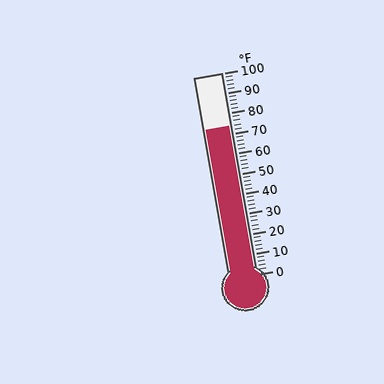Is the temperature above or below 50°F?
The temperature is above 50°F.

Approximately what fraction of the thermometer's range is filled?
The thermometer is filled to approximately 75% of its range.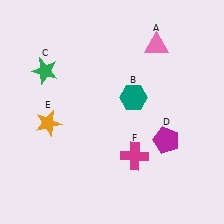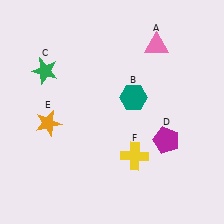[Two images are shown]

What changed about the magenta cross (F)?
In Image 1, F is magenta. In Image 2, it changed to yellow.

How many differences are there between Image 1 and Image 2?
There is 1 difference between the two images.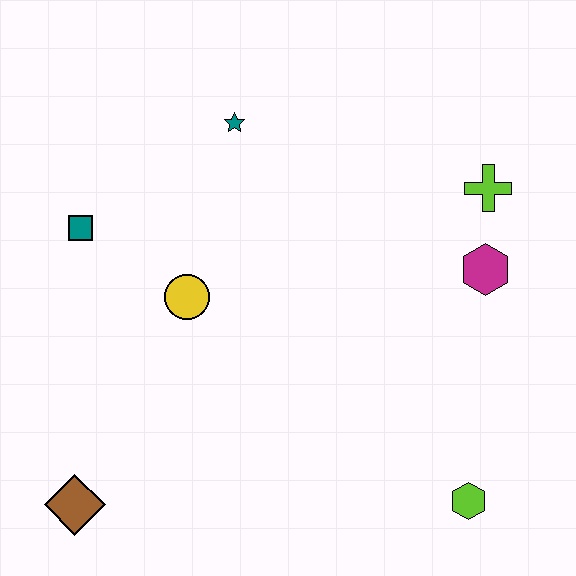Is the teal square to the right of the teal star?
No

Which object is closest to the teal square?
The yellow circle is closest to the teal square.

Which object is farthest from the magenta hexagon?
The brown diamond is farthest from the magenta hexagon.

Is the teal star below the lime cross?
No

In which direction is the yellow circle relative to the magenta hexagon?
The yellow circle is to the left of the magenta hexagon.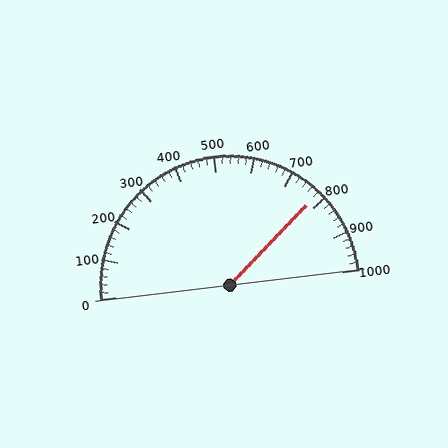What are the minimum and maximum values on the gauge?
The gauge ranges from 0 to 1000.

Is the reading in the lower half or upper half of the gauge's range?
The reading is in the upper half of the range (0 to 1000).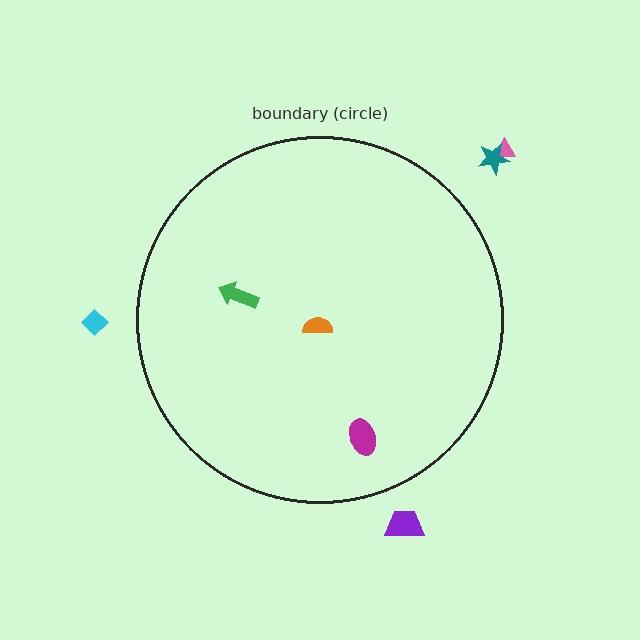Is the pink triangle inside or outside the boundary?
Outside.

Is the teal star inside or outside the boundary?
Outside.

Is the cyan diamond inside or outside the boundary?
Outside.